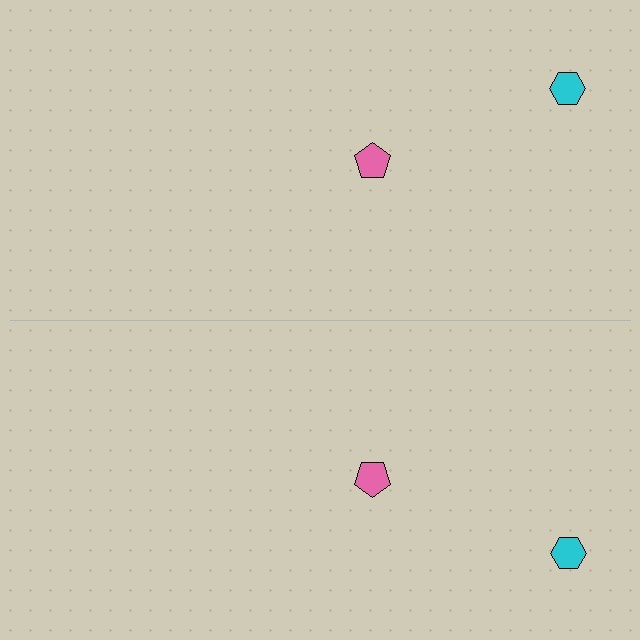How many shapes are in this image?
There are 4 shapes in this image.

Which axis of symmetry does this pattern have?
The pattern has a horizontal axis of symmetry running through the center of the image.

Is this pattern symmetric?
Yes, this pattern has bilateral (reflection) symmetry.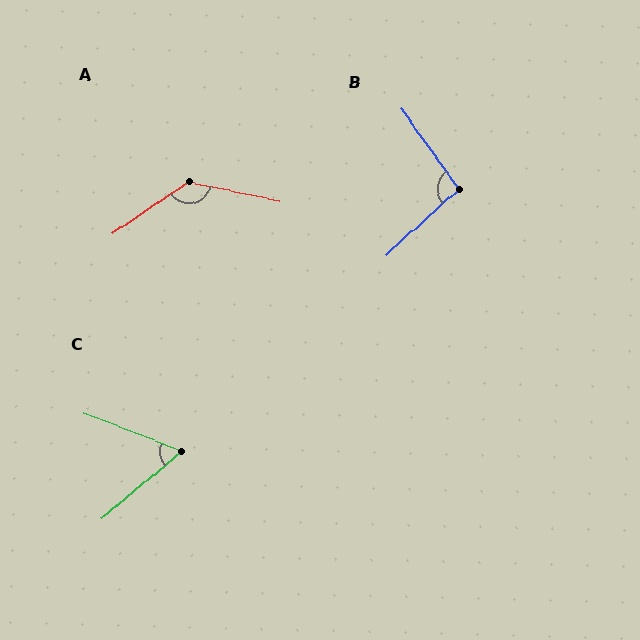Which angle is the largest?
A, at approximately 134 degrees.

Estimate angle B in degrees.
Approximately 96 degrees.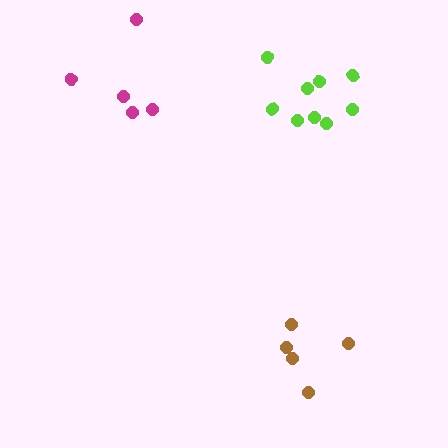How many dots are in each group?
Group 1: 9 dots, Group 2: 5 dots, Group 3: 5 dots (19 total).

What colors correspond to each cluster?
The clusters are colored: lime, brown, magenta.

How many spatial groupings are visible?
There are 3 spatial groupings.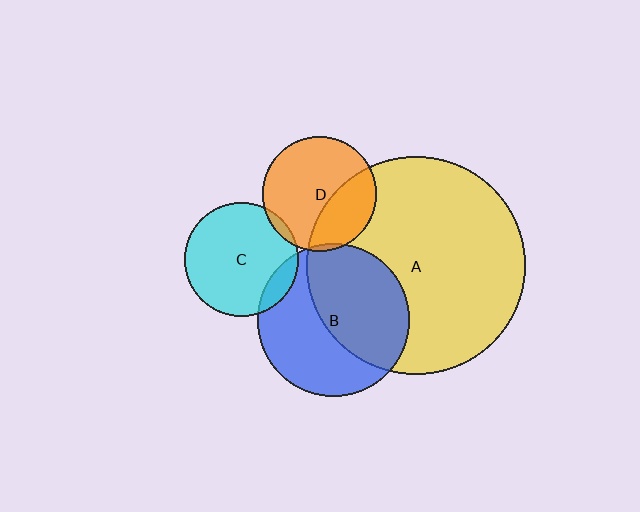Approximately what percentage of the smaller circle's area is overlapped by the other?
Approximately 10%.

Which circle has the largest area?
Circle A (yellow).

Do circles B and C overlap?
Yes.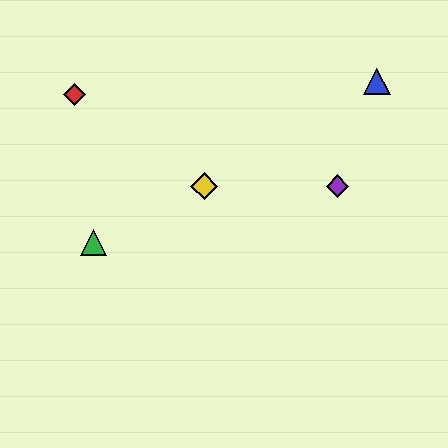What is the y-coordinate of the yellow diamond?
The yellow diamond is at y≈186.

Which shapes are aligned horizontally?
The yellow diamond, the purple diamond are aligned horizontally.